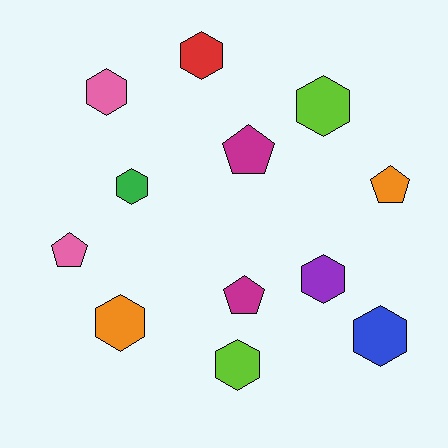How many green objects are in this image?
There is 1 green object.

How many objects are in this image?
There are 12 objects.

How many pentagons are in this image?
There are 4 pentagons.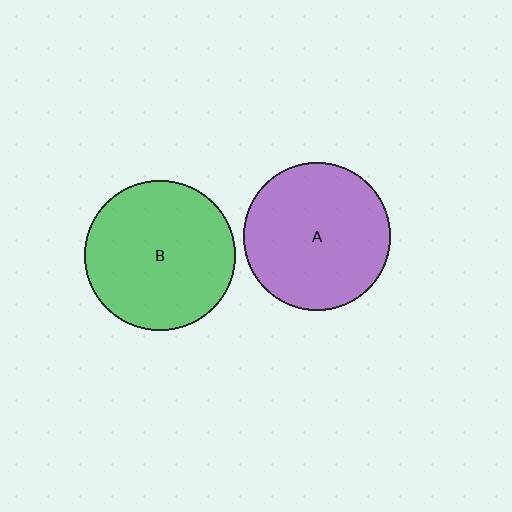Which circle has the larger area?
Circle B (green).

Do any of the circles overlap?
No, none of the circles overlap.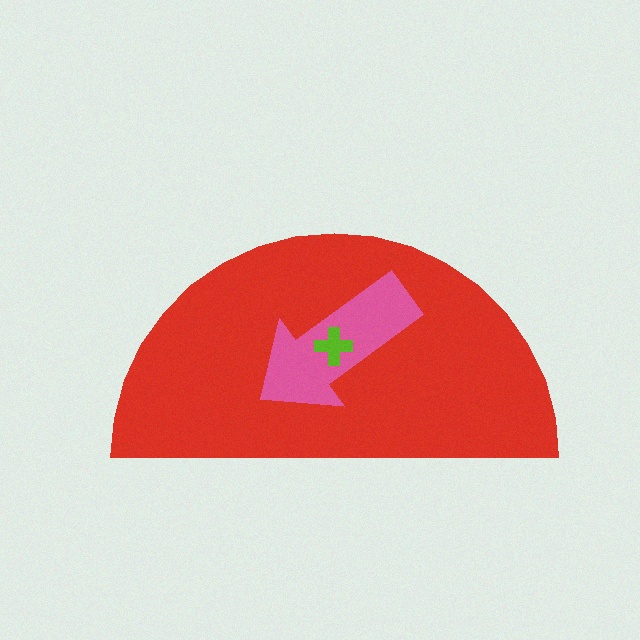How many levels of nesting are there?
3.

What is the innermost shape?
The lime cross.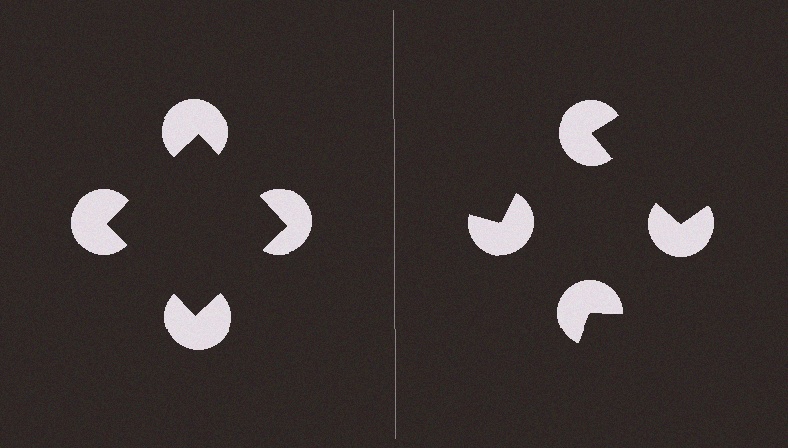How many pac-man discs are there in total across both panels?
8 — 4 on each side.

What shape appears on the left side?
An illusory square.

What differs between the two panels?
The pac-man discs are positioned identically on both sides; only the wedge orientations differ. On the left they align to a square; on the right they are misaligned.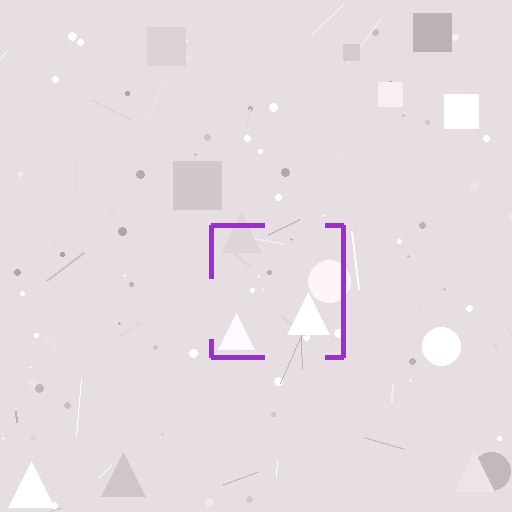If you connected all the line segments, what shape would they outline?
They would outline a square.